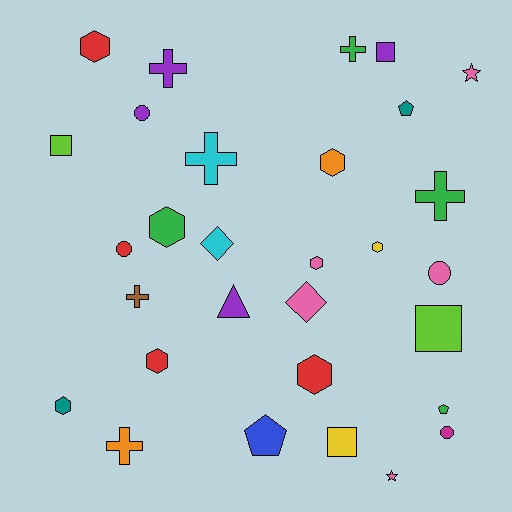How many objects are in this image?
There are 30 objects.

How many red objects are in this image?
There are 4 red objects.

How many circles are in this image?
There are 4 circles.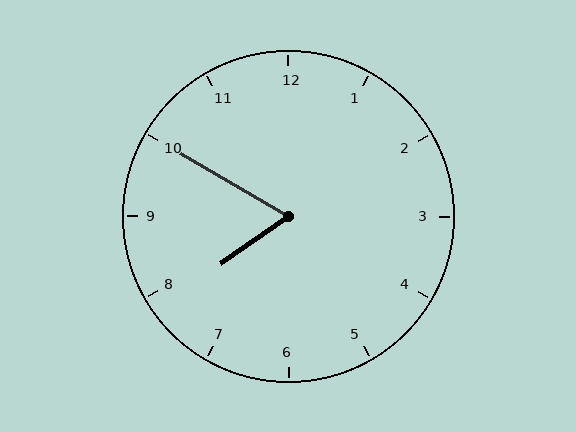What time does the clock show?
7:50.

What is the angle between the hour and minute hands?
Approximately 65 degrees.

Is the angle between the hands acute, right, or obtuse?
It is acute.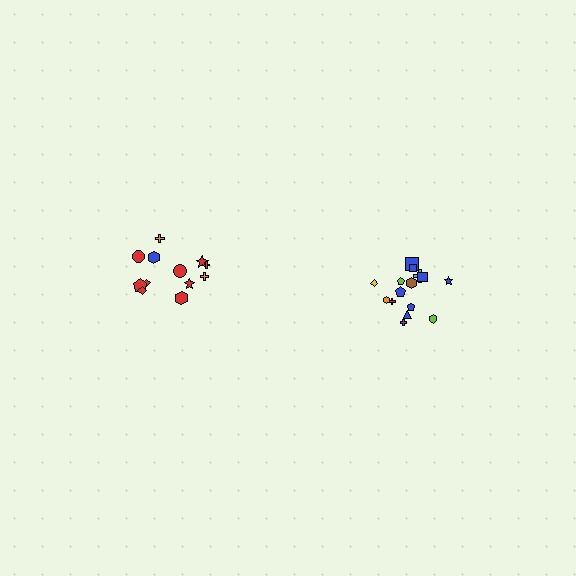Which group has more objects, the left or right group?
The right group.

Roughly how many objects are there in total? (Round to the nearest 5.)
Roughly 25 objects in total.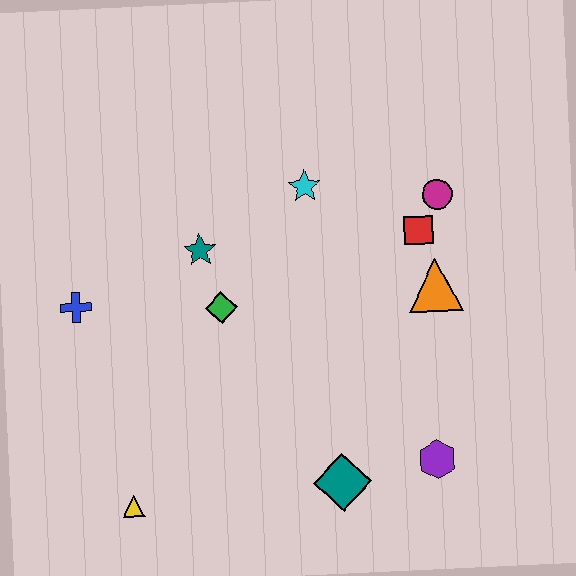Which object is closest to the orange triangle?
The red square is closest to the orange triangle.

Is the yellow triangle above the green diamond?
No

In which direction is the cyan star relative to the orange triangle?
The cyan star is to the left of the orange triangle.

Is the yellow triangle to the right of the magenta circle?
No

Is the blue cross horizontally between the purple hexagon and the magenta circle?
No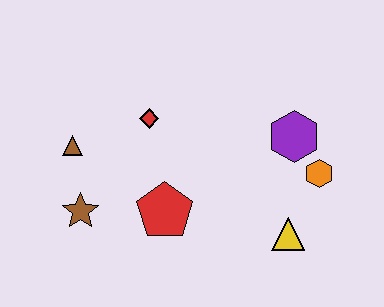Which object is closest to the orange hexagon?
The purple hexagon is closest to the orange hexagon.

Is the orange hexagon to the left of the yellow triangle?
No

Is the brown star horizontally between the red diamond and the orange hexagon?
No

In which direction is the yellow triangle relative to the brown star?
The yellow triangle is to the right of the brown star.